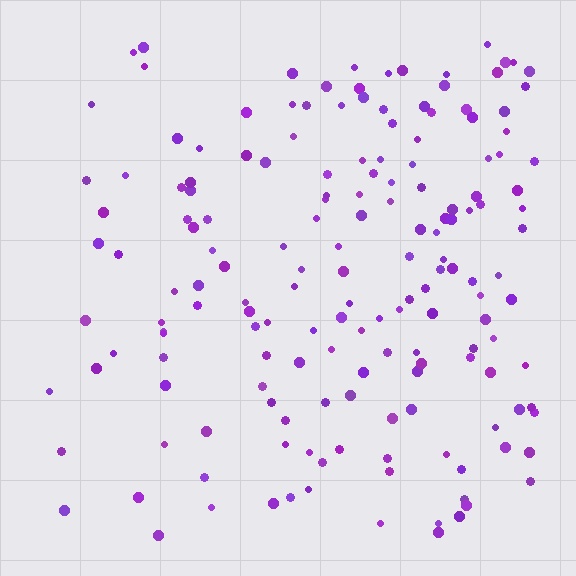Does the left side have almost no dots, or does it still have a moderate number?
Still a moderate number, just noticeably fewer than the right.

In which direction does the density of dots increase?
From left to right, with the right side densest.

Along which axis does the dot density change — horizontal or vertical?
Horizontal.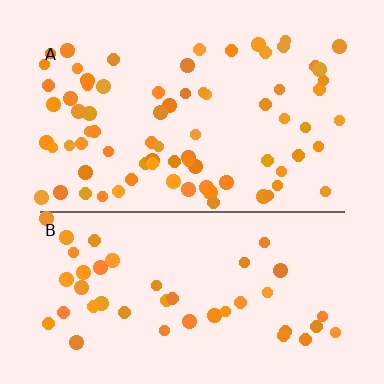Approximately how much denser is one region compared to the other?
Approximately 1.7× — region A over region B.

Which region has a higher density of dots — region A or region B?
A (the top).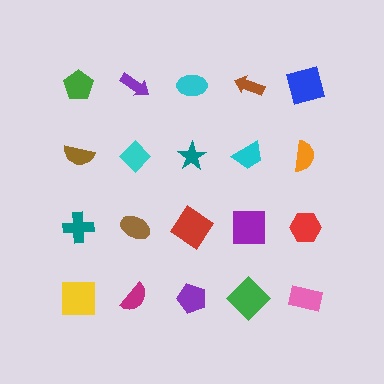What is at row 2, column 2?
A cyan diamond.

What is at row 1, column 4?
A brown arrow.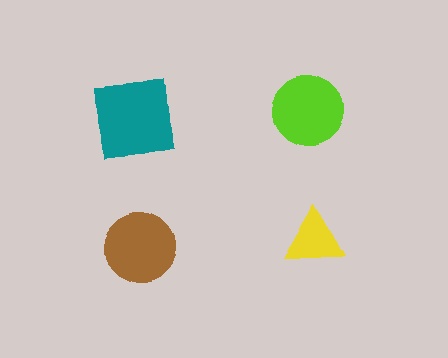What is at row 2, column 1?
A brown circle.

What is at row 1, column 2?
A lime circle.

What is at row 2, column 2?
A yellow triangle.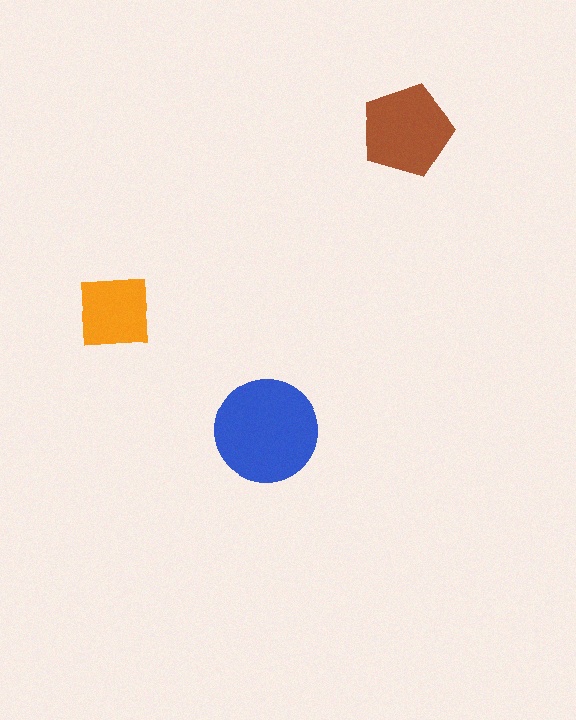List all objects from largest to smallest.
The blue circle, the brown pentagon, the orange square.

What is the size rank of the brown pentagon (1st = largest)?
2nd.